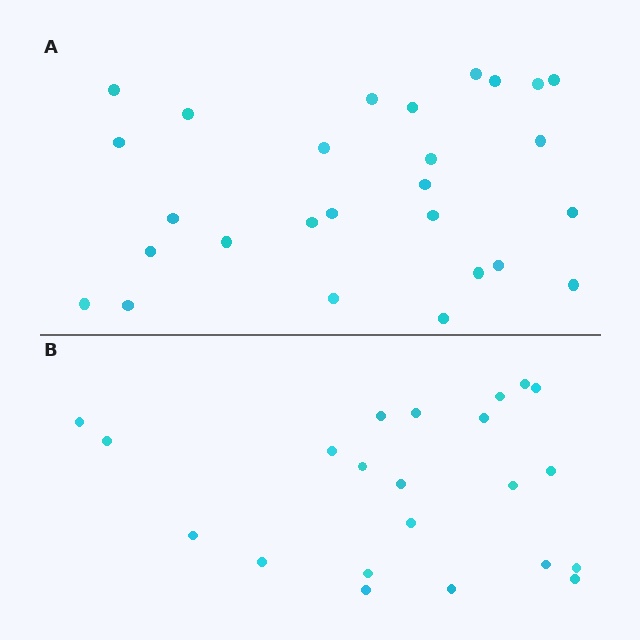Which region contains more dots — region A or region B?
Region A (the top region) has more dots.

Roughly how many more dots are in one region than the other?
Region A has about 5 more dots than region B.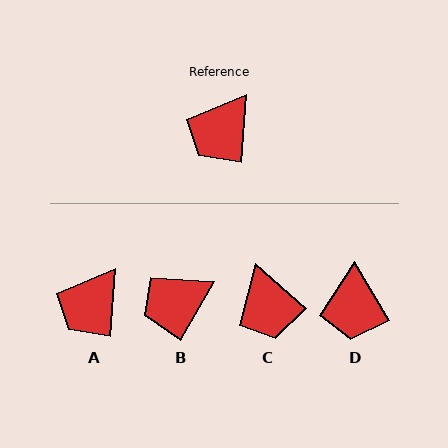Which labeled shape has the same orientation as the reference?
A.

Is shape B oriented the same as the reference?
No, it is off by about 26 degrees.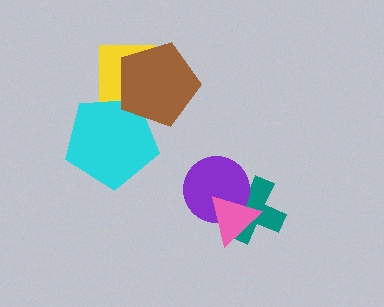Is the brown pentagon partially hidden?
No, no other shape covers it.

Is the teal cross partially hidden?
Yes, it is partially covered by another shape.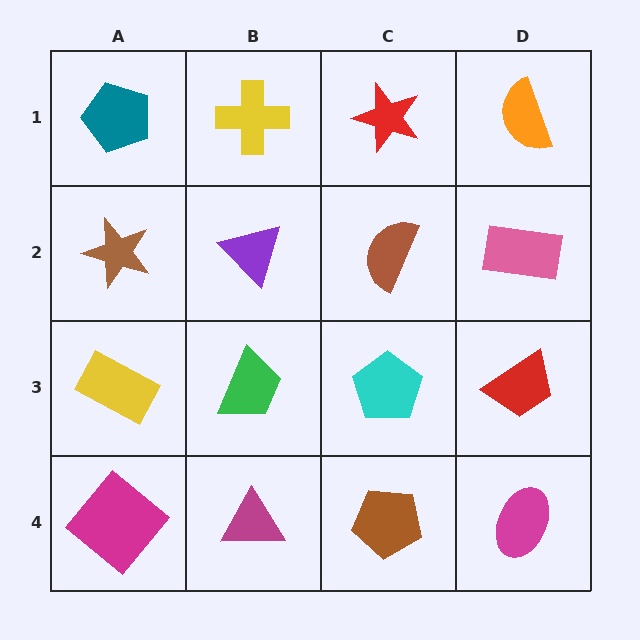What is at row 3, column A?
A yellow rectangle.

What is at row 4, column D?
A magenta ellipse.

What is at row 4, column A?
A magenta diamond.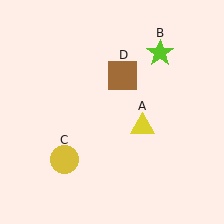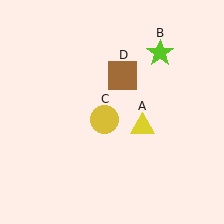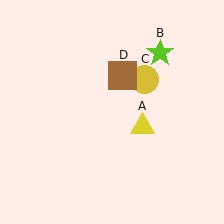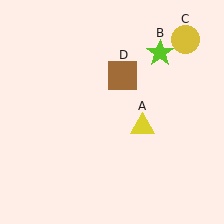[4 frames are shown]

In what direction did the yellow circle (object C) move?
The yellow circle (object C) moved up and to the right.